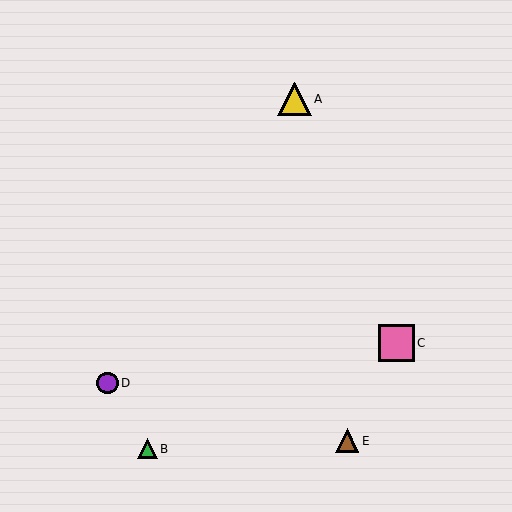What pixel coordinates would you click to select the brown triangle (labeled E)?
Click at (347, 441) to select the brown triangle E.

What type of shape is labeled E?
Shape E is a brown triangle.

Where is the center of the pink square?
The center of the pink square is at (396, 343).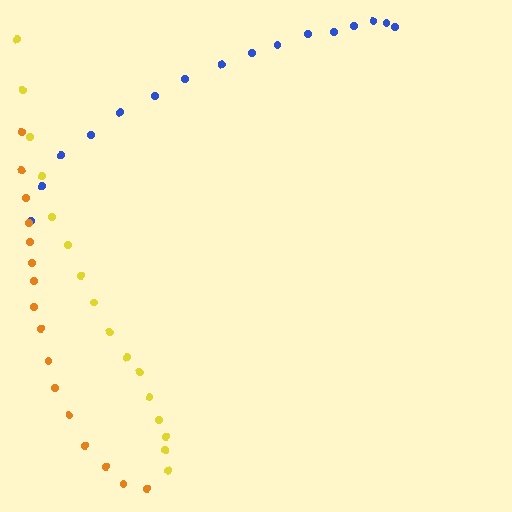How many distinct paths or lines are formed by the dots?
There are 3 distinct paths.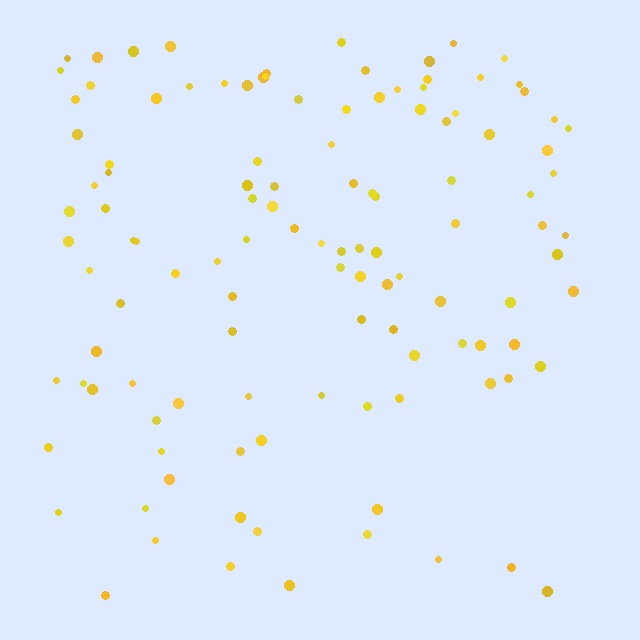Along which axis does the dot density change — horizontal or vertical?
Vertical.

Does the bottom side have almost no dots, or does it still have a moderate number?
Still a moderate number, just noticeably fewer than the top.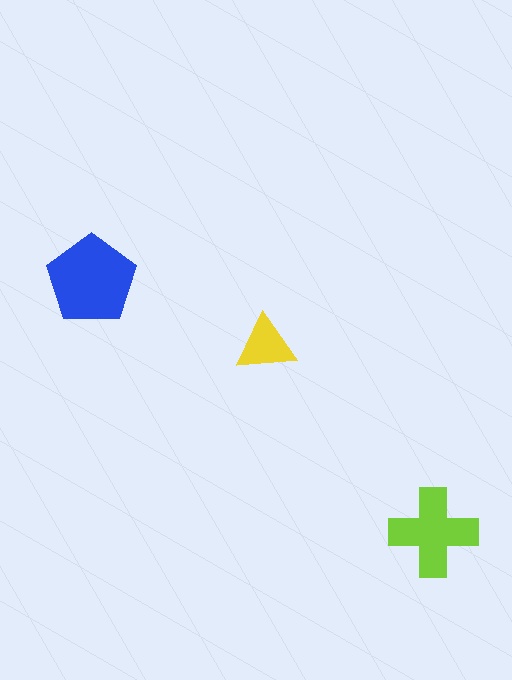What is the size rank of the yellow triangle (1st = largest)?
3rd.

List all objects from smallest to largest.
The yellow triangle, the lime cross, the blue pentagon.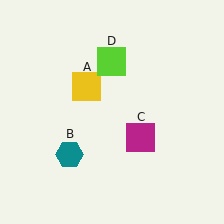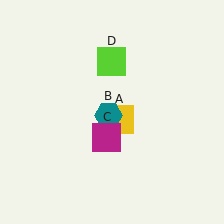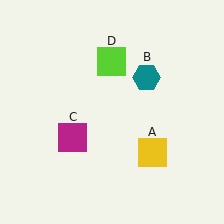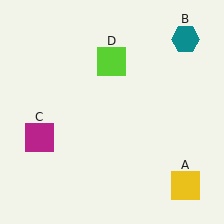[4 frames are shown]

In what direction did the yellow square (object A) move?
The yellow square (object A) moved down and to the right.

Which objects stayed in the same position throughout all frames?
Lime square (object D) remained stationary.